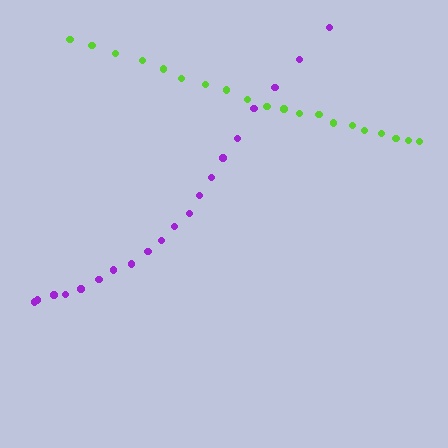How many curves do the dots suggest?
There are 2 distinct paths.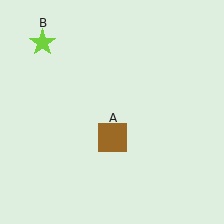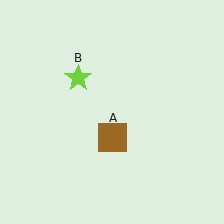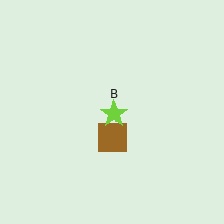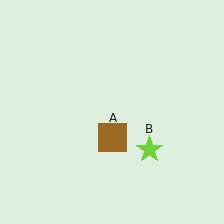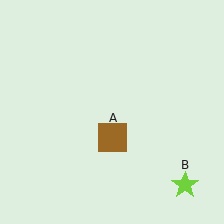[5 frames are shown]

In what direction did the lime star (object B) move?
The lime star (object B) moved down and to the right.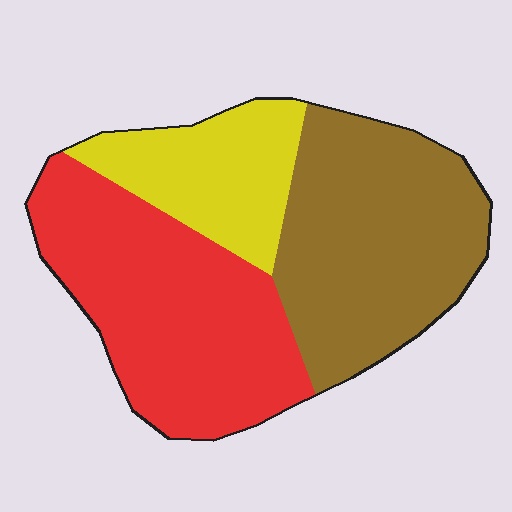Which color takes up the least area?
Yellow, at roughly 20%.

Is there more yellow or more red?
Red.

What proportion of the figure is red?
Red covers around 40% of the figure.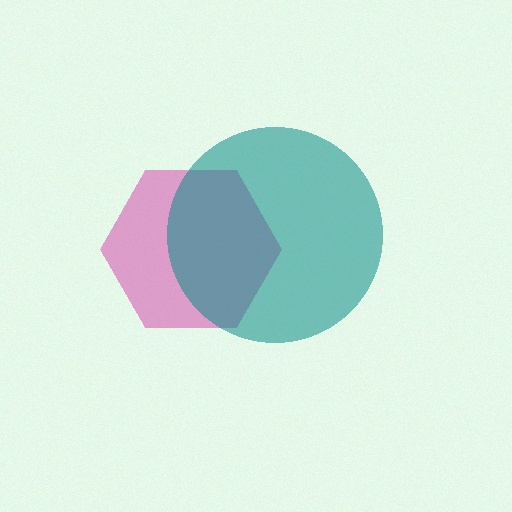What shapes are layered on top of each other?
The layered shapes are: a magenta hexagon, a teal circle.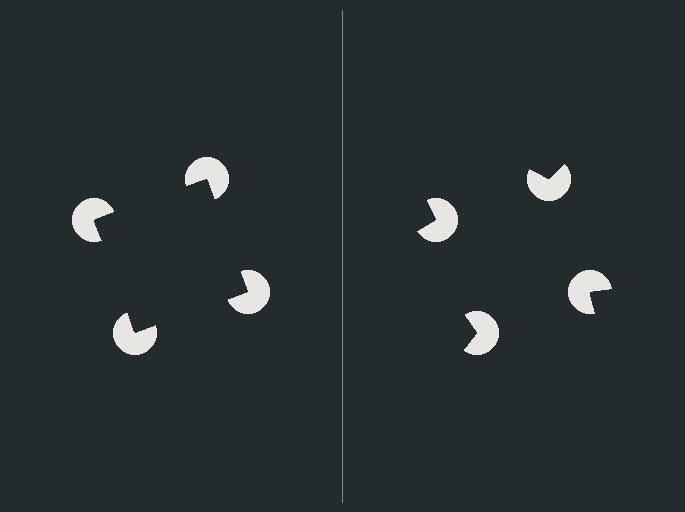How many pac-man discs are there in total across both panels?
8 — 4 on each side.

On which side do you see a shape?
An illusory square appears on the left side. On the right side the wedge cuts are rotated, so no coherent shape forms.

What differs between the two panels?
The pac-man discs are positioned identically on both sides; only the wedge orientations differ. On the left they align to a square; on the right they are misaligned.